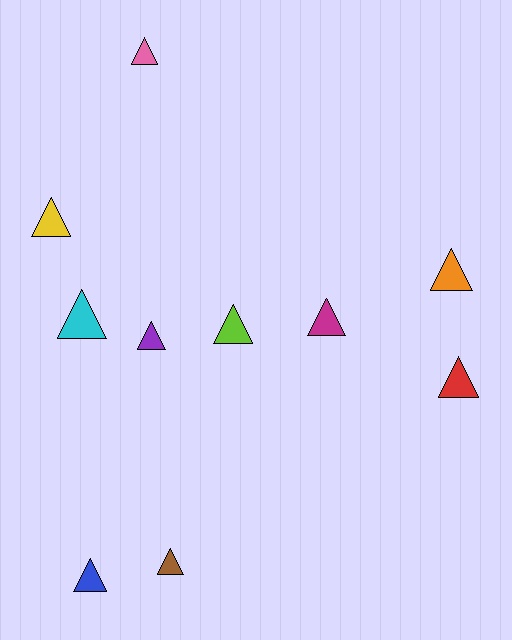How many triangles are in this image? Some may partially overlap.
There are 10 triangles.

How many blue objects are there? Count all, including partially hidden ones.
There is 1 blue object.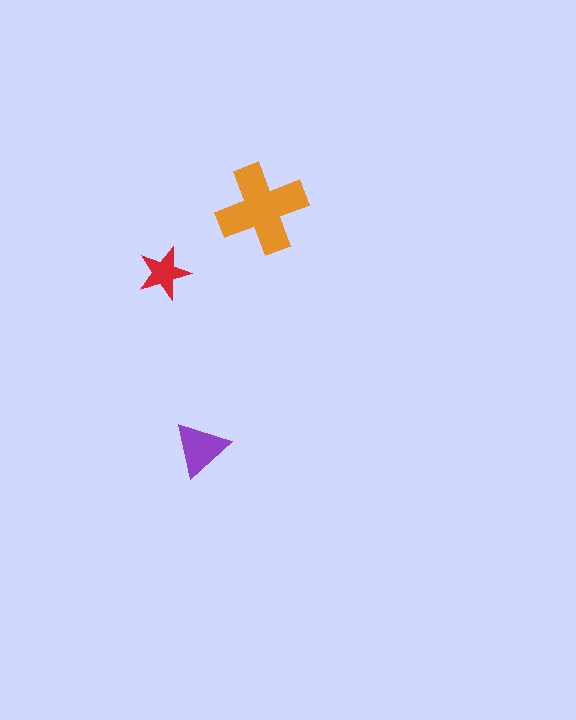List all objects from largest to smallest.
The orange cross, the purple triangle, the red star.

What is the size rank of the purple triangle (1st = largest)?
2nd.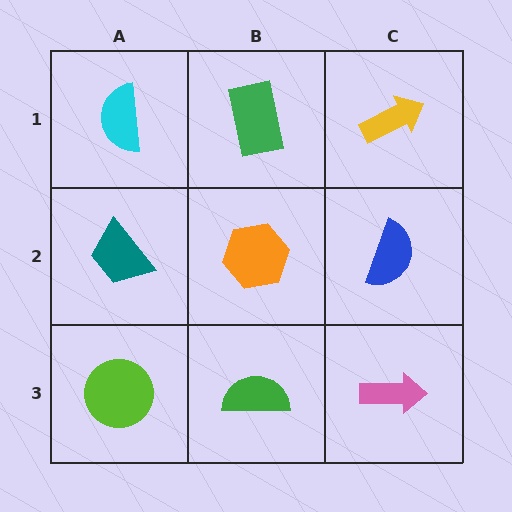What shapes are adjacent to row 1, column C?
A blue semicircle (row 2, column C), a green rectangle (row 1, column B).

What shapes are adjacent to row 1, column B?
An orange hexagon (row 2, column B), a cyan semicircle (row 1, column A), a yellow arrow (row 1, column C).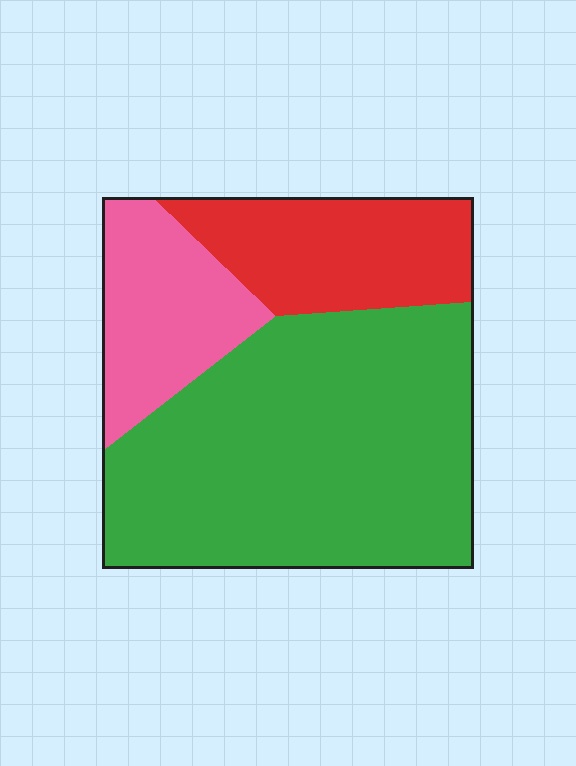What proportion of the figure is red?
Red takes up about one fifth (1/5) of the figure.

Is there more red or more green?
Green.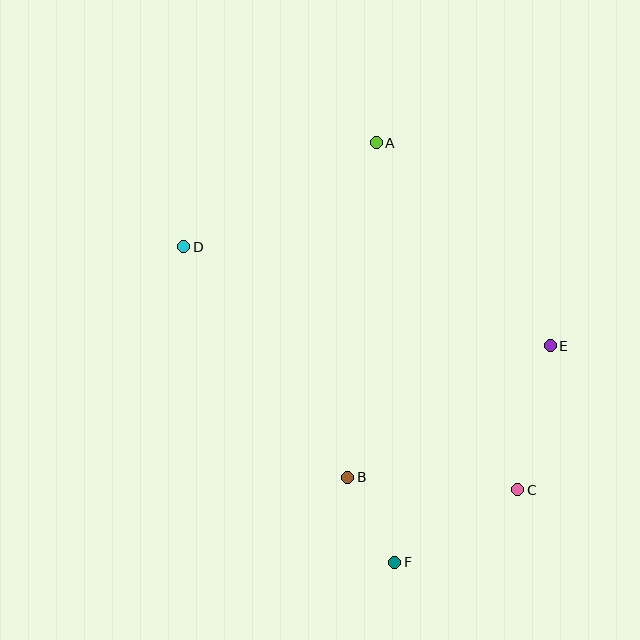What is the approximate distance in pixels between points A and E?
The distance between A and E is approximately 267 pixels.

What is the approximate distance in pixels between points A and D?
The distance between A and D is approximately 219 pixels.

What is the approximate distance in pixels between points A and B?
The distance between A and B is approximately 336 pixels.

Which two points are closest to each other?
Points B and F are closest to each other.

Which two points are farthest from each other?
Points A and F are farthest from each other.